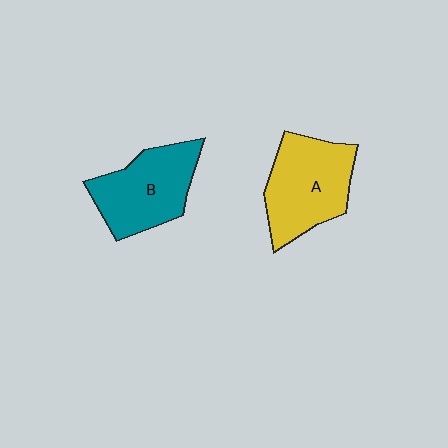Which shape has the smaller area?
Shape B (teal).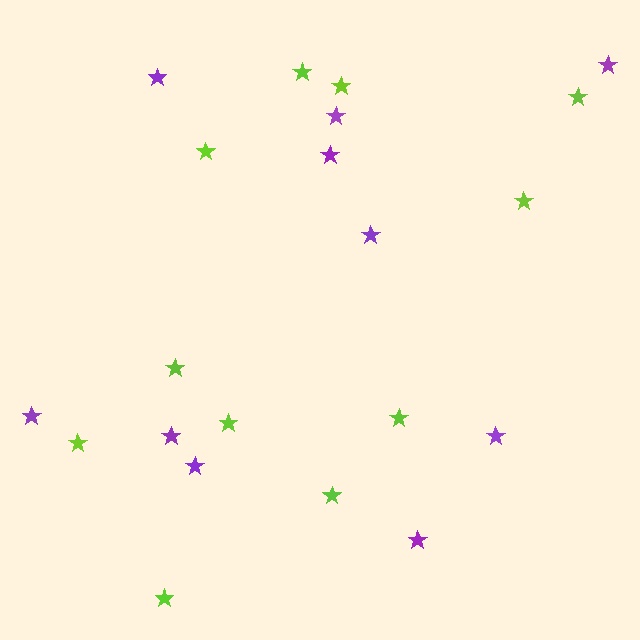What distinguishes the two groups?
There are 2 groups: one group of purple stars (10) and one group of lime stars (11).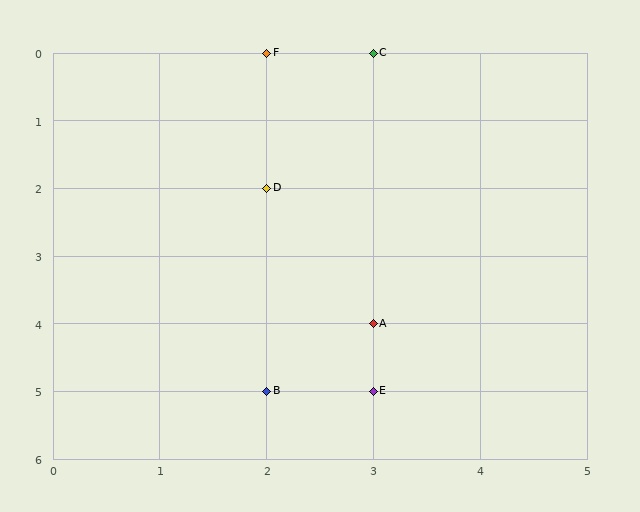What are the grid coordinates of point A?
Point A is at grid coordinates (3, 4).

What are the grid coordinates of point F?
Point F is at grid coordinates (2, 0).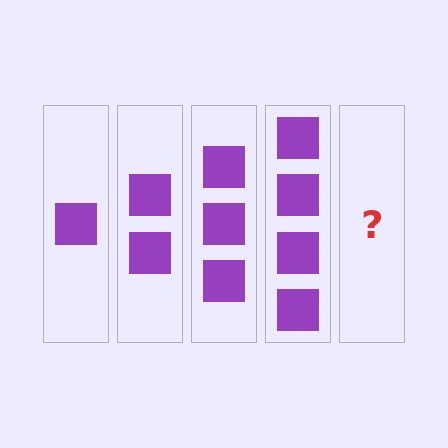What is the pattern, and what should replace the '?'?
The pattern is that each step adds one more square. The '?' should be 5 squares.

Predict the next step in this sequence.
The next step is 5 squares.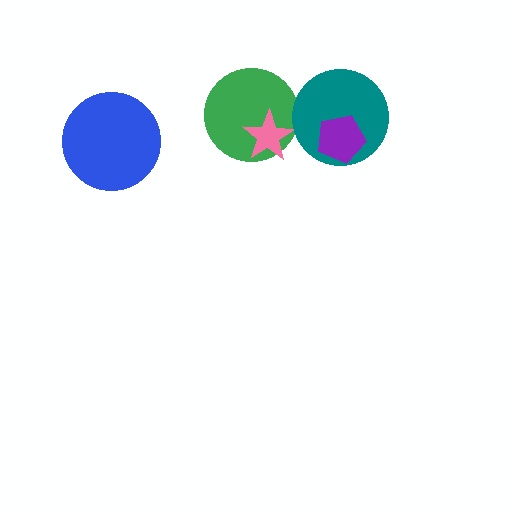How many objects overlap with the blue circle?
0 objects overlap with the blue circle.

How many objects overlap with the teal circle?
1 object overlaps with the teal circle.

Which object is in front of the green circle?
The pink star is in front of the green circle.